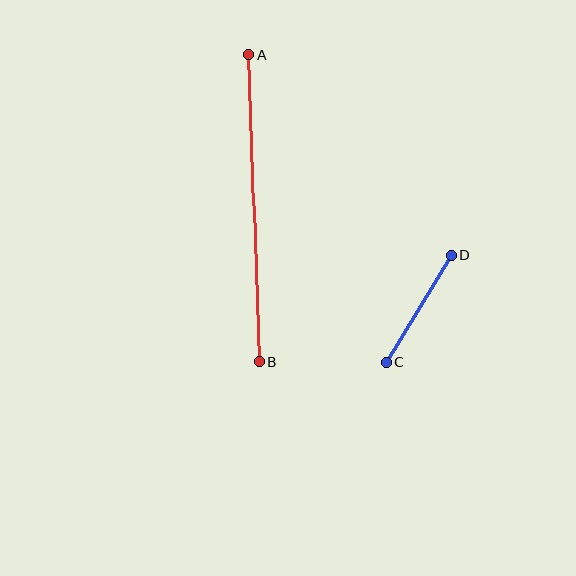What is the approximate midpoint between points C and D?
The midpoint is at approximately (419, 309) pixels.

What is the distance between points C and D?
The distance is approximately 126 pixels.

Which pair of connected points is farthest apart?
Points A and B are farthest apart.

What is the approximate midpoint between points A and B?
The midpoint is at approximately (254, 208) pixels.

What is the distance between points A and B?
The distance is approximately 307 pixels.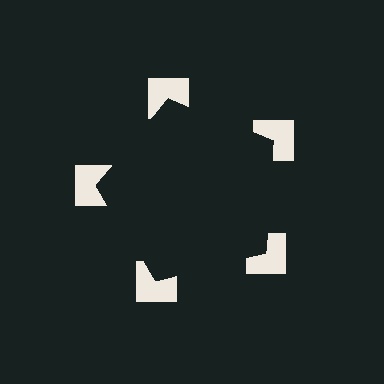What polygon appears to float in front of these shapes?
An illusory pentagon — its edges are inferred from the aligned wedge cuts in the notched squares, not physically drawn.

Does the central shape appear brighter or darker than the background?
It typically appears slightly darker than the background, even though no actual brightness change is drawn.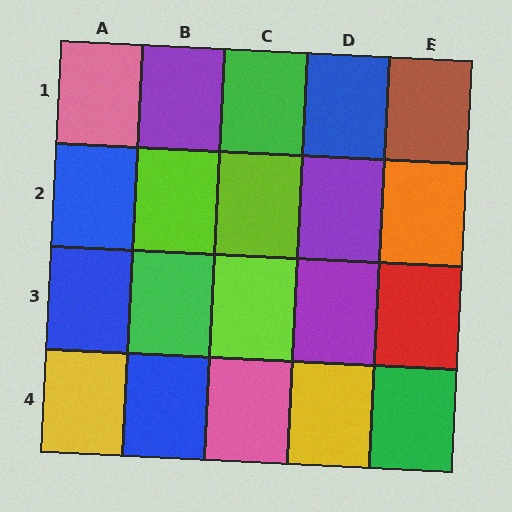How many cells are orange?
1 cell is orange.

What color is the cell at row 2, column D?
Purple.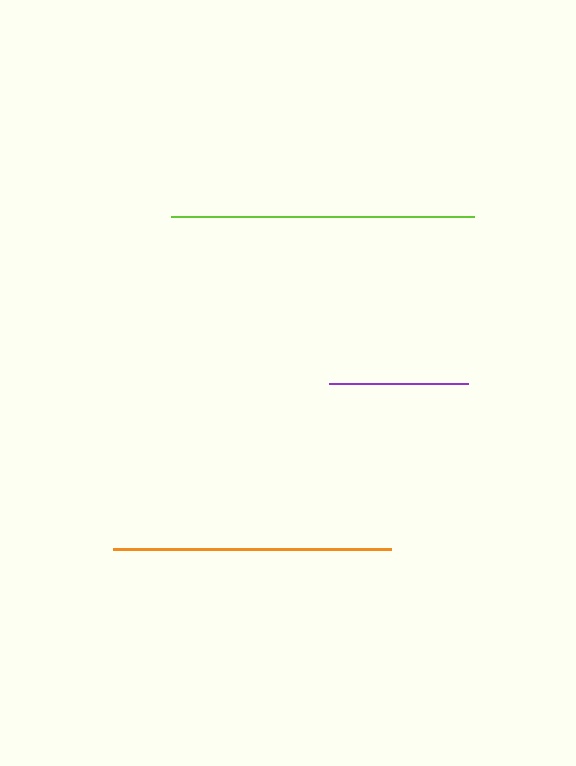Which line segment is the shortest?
The purple line is the shortest at approximately 139 pixels.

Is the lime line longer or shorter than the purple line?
The lime line is longer than the purple line.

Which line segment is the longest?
The lime line is the longest at approximately 302 pixels.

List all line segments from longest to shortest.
From longest to shortest: lime, orange, purple.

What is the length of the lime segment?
The lime segment is approximately 302 pixels long.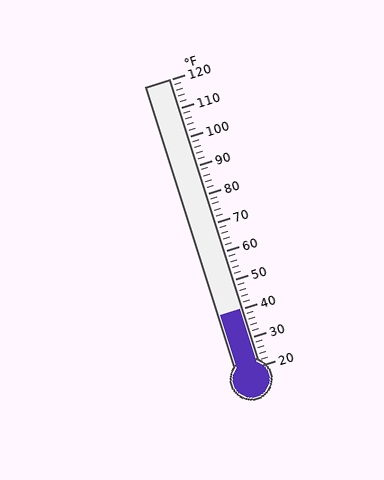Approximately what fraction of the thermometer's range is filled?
The thermometer is filled to approximately 20% of its range.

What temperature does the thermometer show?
The thermometer shows approximately 40°F.